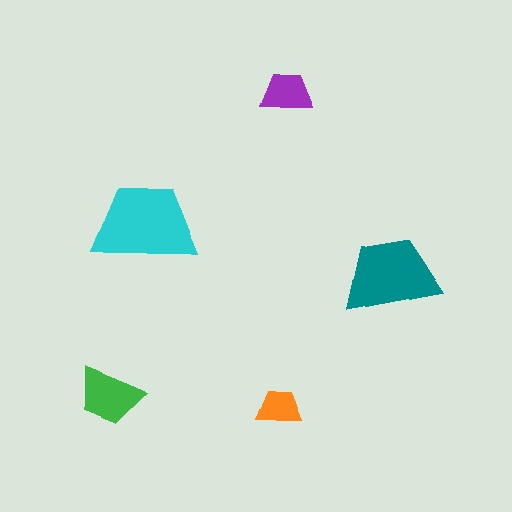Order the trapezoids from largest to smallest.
the cyan one, the teal one, the green one, the purple one, the orange one.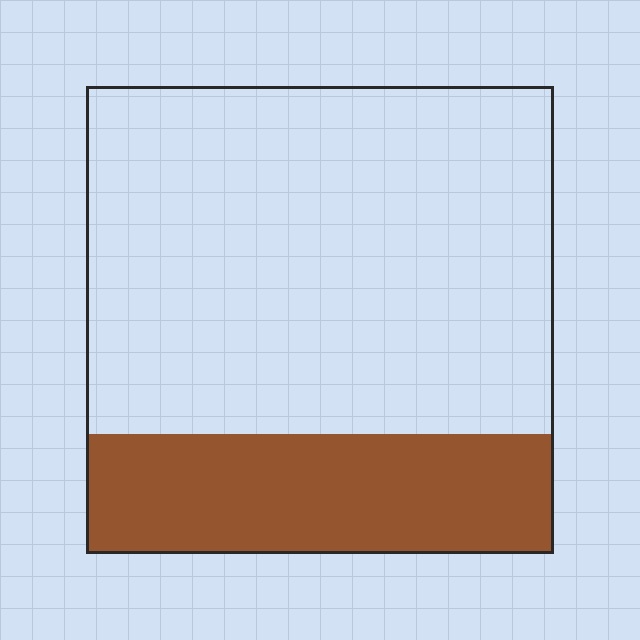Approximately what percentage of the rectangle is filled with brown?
Approximately 25%.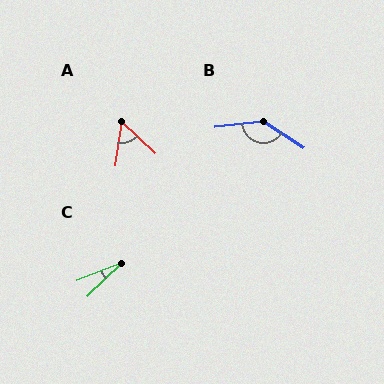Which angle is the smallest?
C, at approximately 23 degrees.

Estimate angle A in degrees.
Approximately 56 degrees.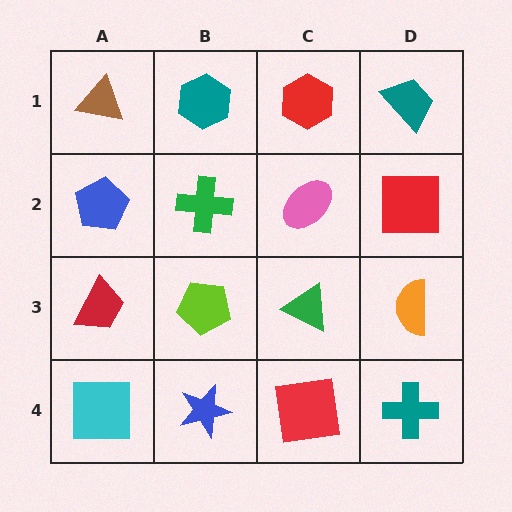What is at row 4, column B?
A blue star.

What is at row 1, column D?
A teal trapezoid.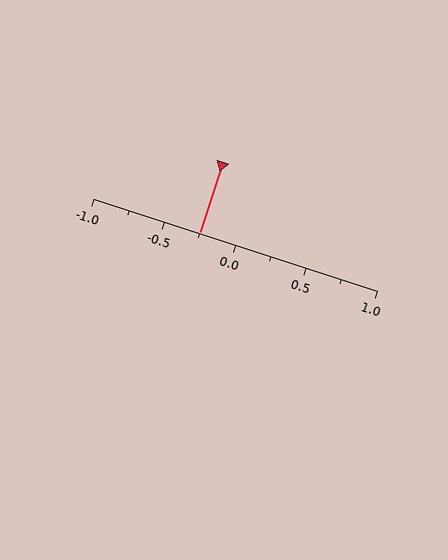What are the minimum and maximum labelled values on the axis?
The axis runs from -1.0 to 1.0.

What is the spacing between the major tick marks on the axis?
The major ticks are spaced 0.5 apart.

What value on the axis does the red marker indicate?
The marker indicates approximately -0.25.